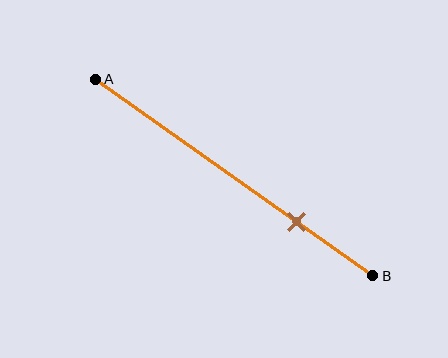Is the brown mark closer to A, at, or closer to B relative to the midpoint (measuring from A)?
The brown mark is closer to point B than the midpoint of segment AB.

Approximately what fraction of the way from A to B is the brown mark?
The brown mark is approximately 75% of the way from A to B.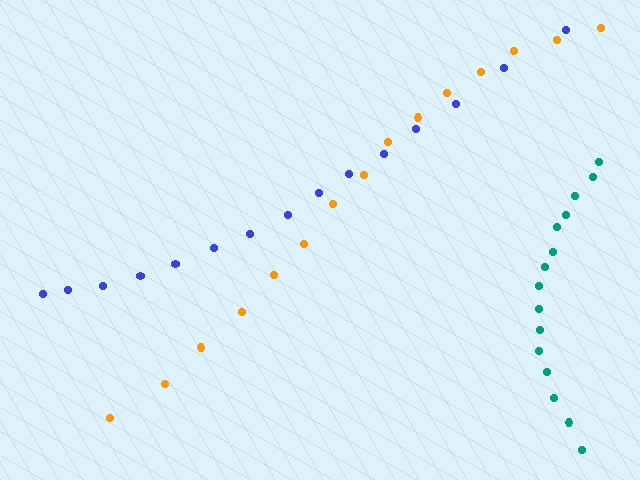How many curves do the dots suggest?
There are 3 distinct paths.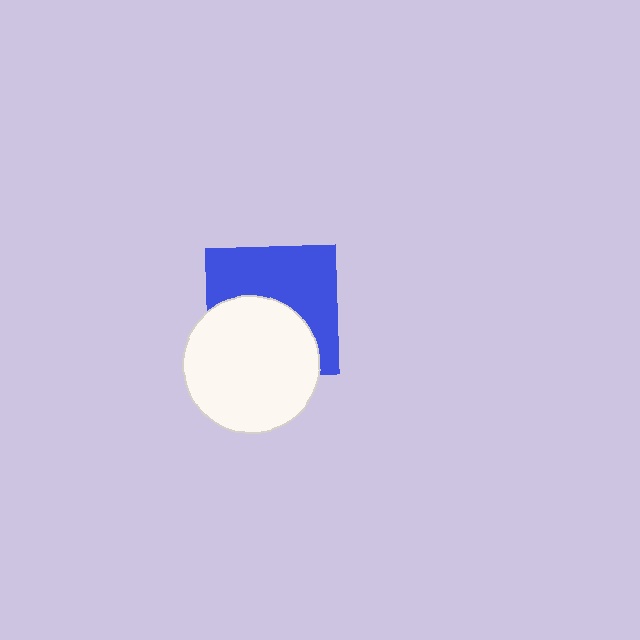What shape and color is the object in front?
The object in front is a white circle.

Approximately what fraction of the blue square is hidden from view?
Roughly 47% of the blue square is hidden behind the white circle.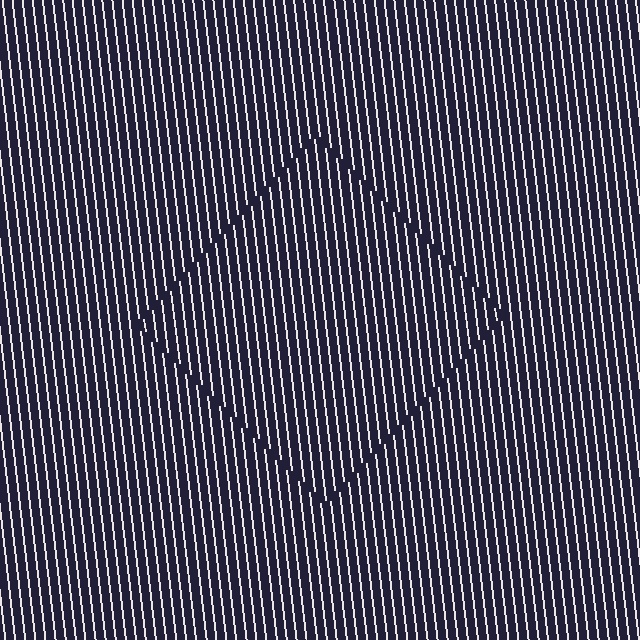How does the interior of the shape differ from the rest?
The interior of the shape contains the same grating, shifted by half a period — the contour is defined by the phase discontinuity where line-ends from the inner and outer gratings abut.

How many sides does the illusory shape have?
4 sides — the line-ends trace a square.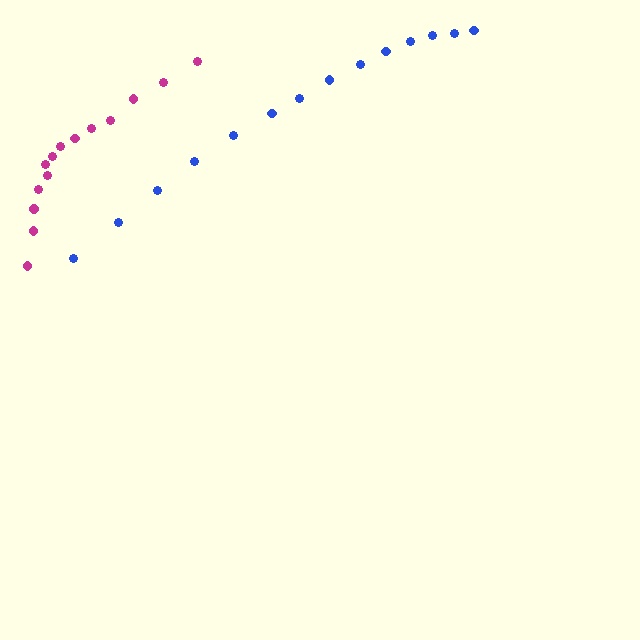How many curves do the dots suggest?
There are 2 distinct paths.